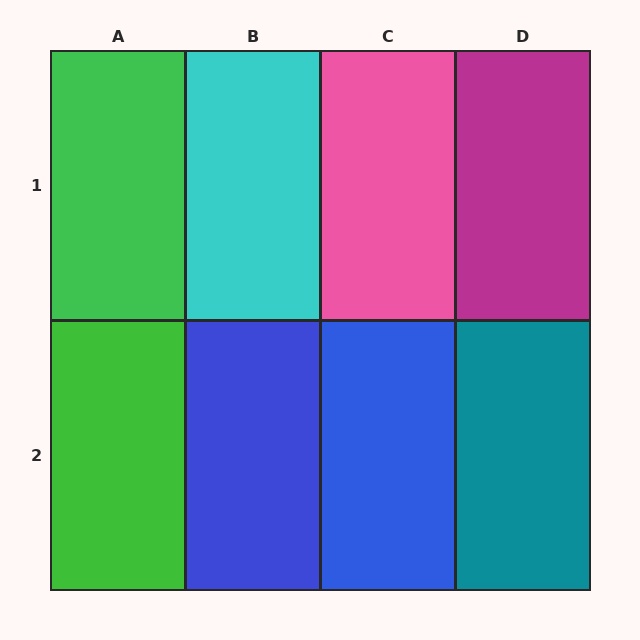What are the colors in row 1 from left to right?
Green, cyan, pink, magenta.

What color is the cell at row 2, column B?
Blue.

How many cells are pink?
1 cell is pink.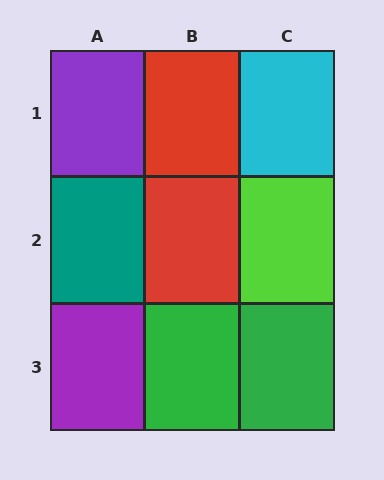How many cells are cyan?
1 cell is cyan.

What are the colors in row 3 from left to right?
Purple, green, green.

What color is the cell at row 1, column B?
Red.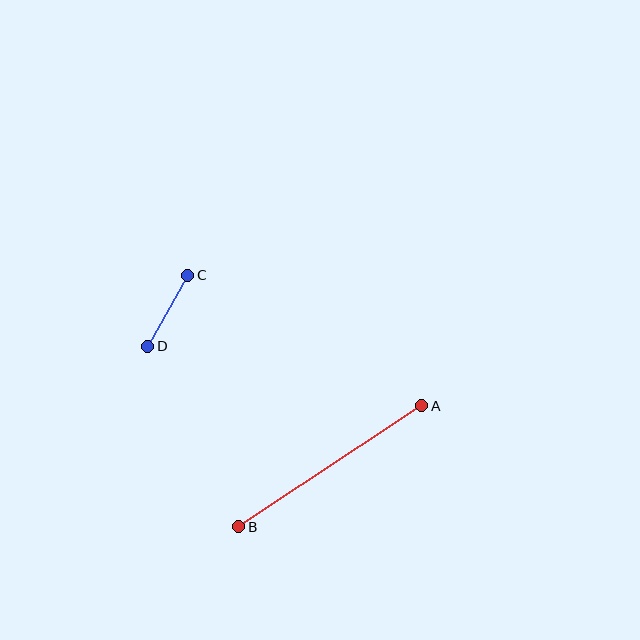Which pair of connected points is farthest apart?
Points A and B are farthest apart.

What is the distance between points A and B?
The distance is approximately 220 pixels.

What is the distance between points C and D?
The distance is approximately 82 pixels.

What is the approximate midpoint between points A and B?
The midpoint is at approximately (330, 466) pixels.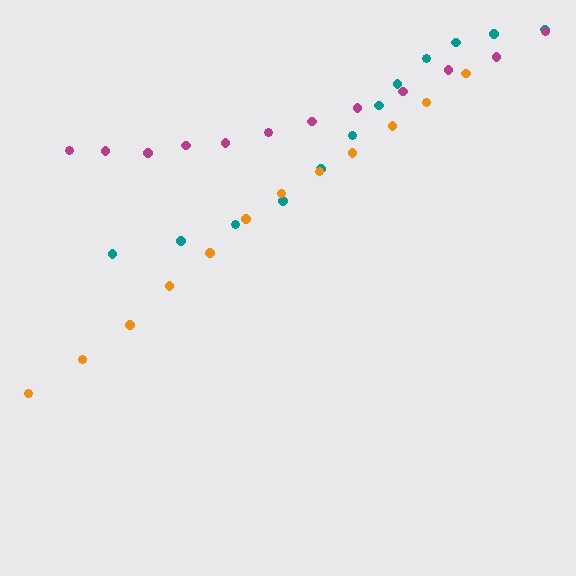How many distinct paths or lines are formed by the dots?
There are 3 distinct paths.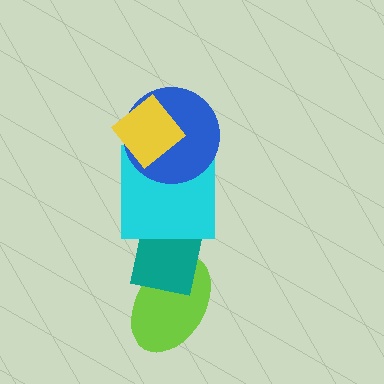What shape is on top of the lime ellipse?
The teal rectangle is on top of the lime ellipse.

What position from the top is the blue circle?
The blue circle is 2nd from the top.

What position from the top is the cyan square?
The cyan square is 3rd from the top.